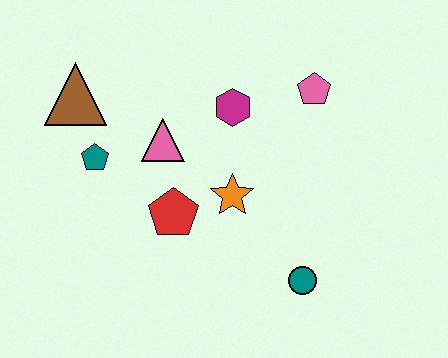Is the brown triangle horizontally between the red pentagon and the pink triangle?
No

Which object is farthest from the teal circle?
The brown triangle is farthest from the teal circle.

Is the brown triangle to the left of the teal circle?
Yes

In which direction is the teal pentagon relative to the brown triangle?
The teal pentagon is below the brown triangle.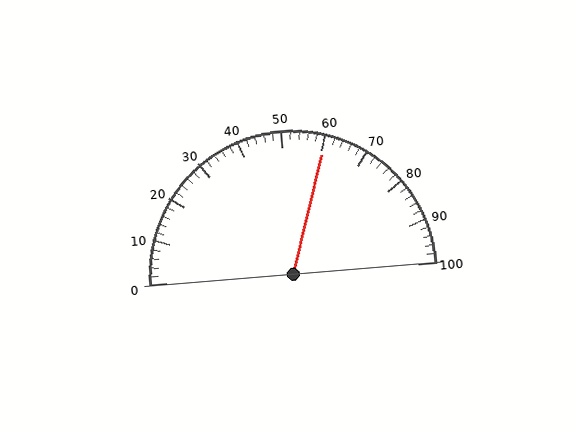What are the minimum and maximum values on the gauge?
The gauge ranges from 0 to 100.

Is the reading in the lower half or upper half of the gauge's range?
The reading is in the upper half of the range (0 to 100).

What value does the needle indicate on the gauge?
The needle indicates approximately 60.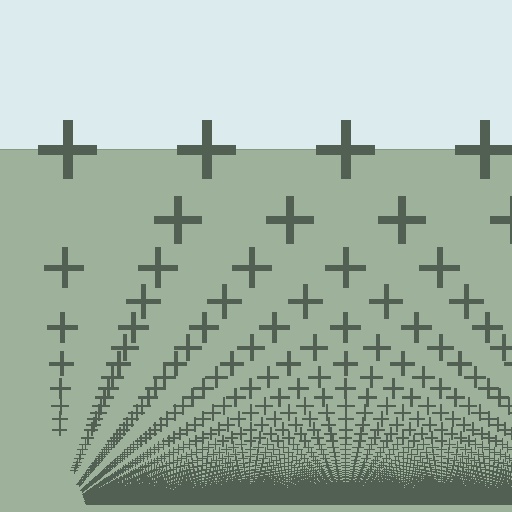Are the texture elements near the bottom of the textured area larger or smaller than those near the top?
Smaller. The gradient is inverted — elements near the bottom are smaller and denser.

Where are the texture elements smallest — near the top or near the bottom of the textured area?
Near the bottom.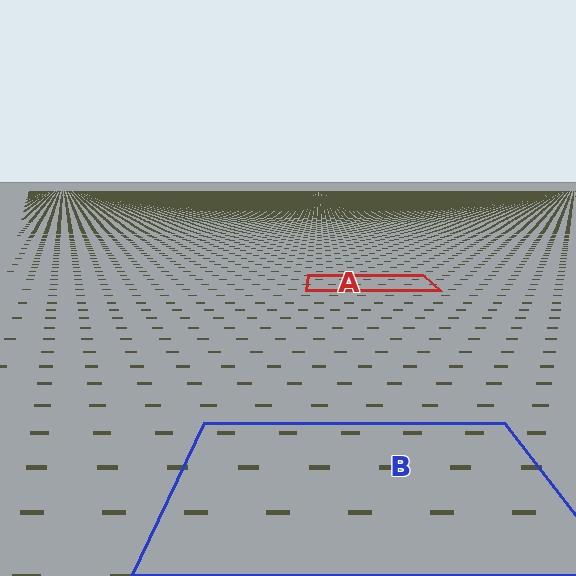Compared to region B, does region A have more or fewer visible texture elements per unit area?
Region A has more texture elements per unit area — they are packed more densely because it is farther away.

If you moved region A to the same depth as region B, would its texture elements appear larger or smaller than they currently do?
They would appear larger. At a closer depth, the same texture elements are projected at a bigger on-screen size.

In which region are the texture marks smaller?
The texture marks are smaller in region A, because it is farther away.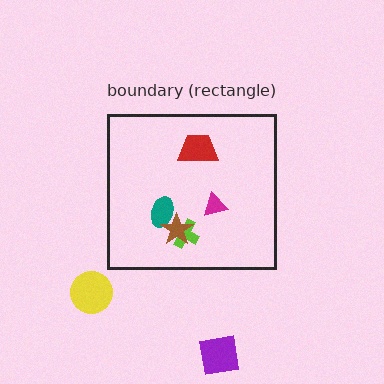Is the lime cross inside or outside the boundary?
Inside.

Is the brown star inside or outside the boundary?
Inside.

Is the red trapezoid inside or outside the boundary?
Inside.